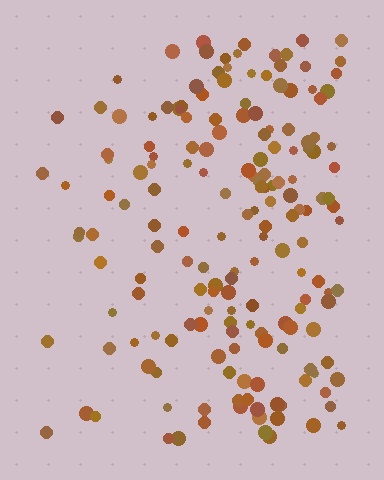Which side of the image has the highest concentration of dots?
The right.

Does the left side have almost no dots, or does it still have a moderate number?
Still a moderate number, just noticeably fewer than the right.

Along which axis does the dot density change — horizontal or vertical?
Horizontal.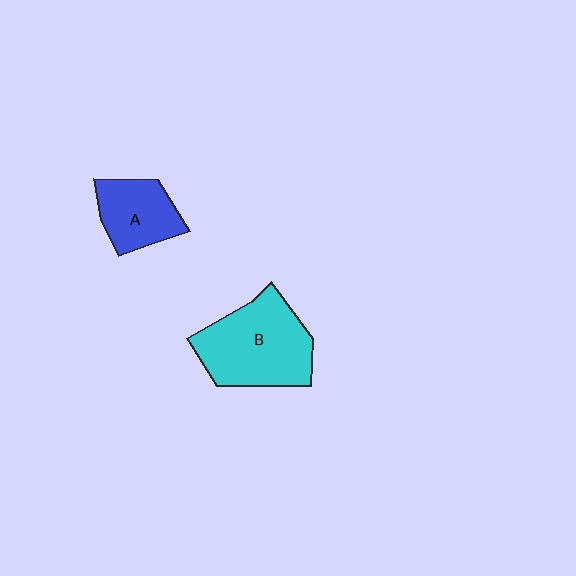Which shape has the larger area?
Shape B (cyan).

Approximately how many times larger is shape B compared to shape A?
Approximately 1.7 times.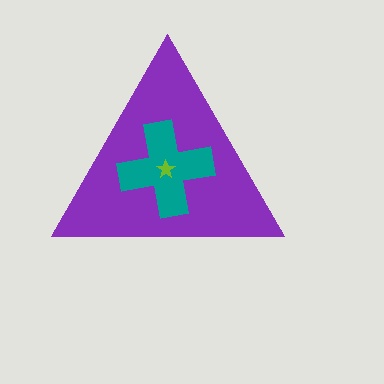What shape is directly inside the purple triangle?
The teal cross.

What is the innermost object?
The lime star.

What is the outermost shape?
The purple triangle.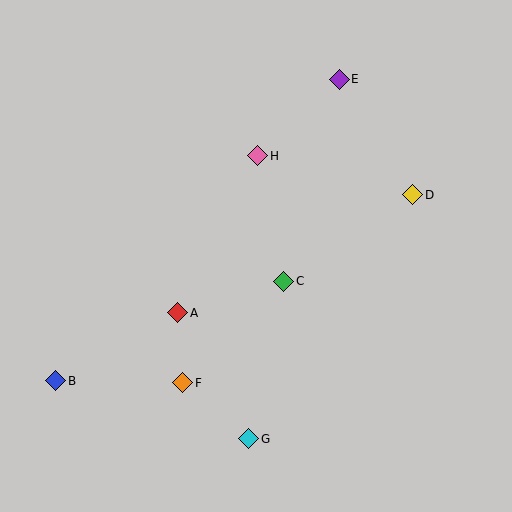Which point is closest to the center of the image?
Point C at (284, 281) is closest to the center.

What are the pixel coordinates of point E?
Point E is at (339, 79).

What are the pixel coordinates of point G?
Point G is at (249, 439).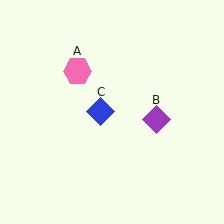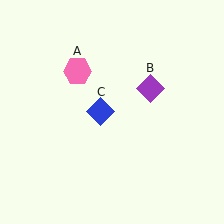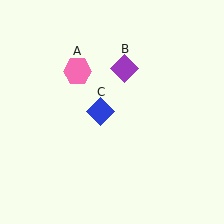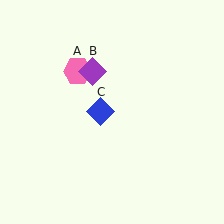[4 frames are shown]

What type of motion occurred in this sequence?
The purple diamond (object B) rotated counterclockwise around the center of the scene.